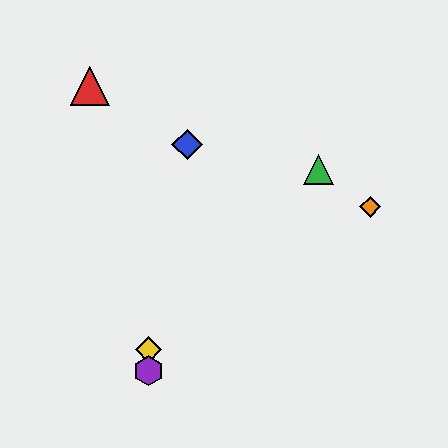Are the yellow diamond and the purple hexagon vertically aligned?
Yes, both are at x≈149.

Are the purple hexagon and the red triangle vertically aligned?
No, the purple hexagon is at x≈149 and the red triangle is at x≈90.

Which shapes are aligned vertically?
The yellow diamond, the purple hexagon are aligned vertically.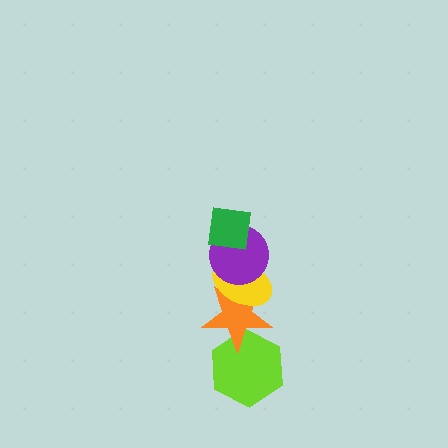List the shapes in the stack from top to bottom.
From top to bottom: the green square, the purple circle, the yellow ellipse, the orange star, the lime hexagon.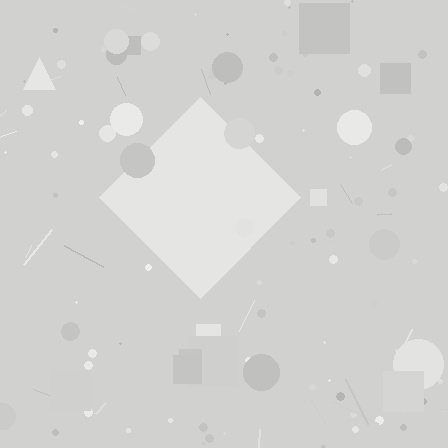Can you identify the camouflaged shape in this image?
The camouflaged shape is a diamond.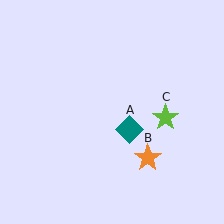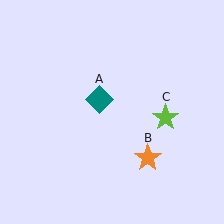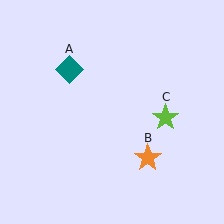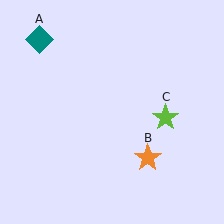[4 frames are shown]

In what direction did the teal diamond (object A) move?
The teal diamond (object A) moved up and to the left.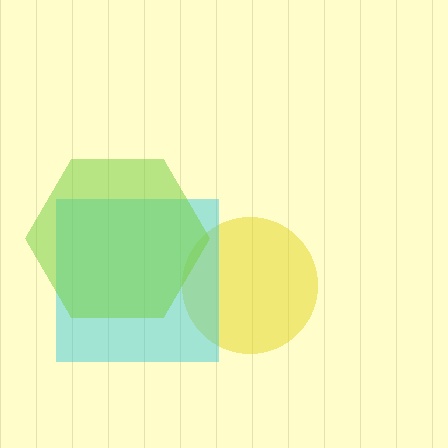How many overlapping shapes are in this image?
There are 3 overlapping shapes in the image.